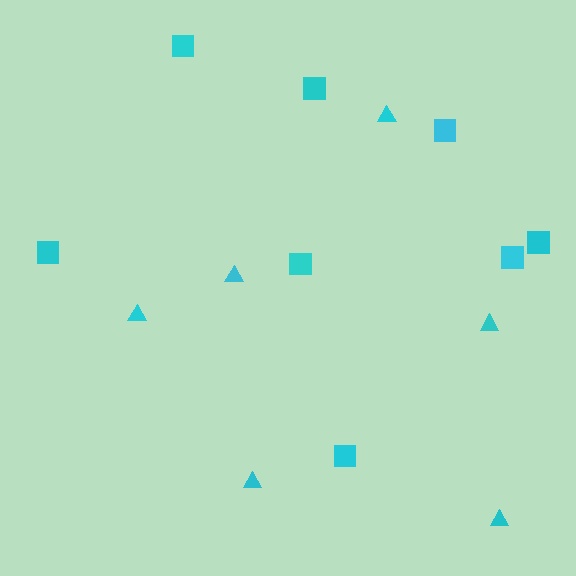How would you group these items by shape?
There are 2 groups: one group of squares (8) and one group of triangles (6).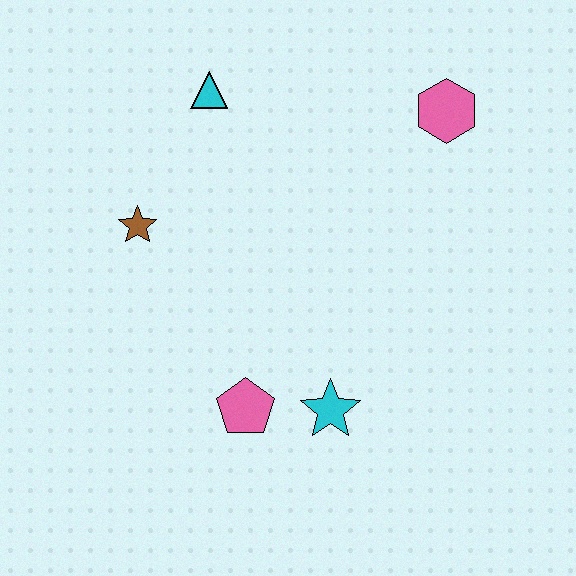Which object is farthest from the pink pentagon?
The pink hexagon is farthest from the pink pentagon.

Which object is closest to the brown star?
The cyan triangle is closest to the brown star.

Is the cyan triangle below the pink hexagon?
No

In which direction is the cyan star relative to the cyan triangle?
The cyan star is below the cyan triangle.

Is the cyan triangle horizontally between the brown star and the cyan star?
Yes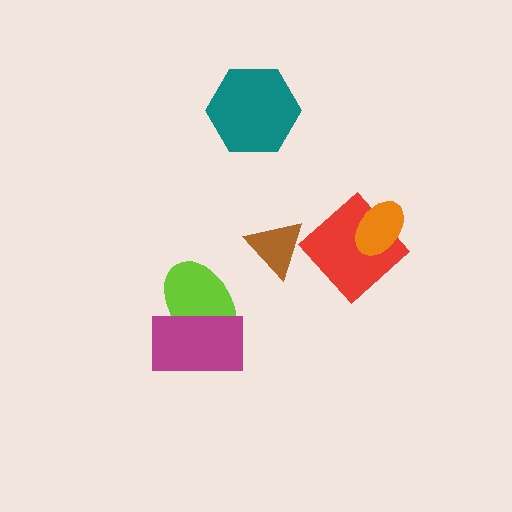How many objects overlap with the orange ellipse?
1 object overlaps with the orange ellipse.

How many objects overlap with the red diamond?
1 object overlaps with the red diamond.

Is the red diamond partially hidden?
Yes, it is partially covered by another shape.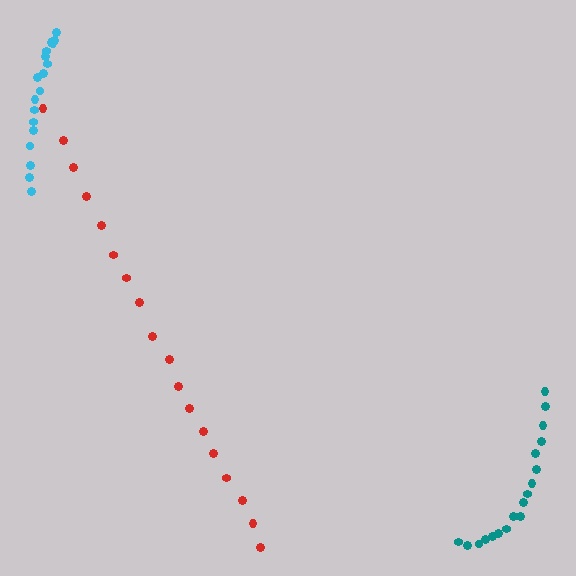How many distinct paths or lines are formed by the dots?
There are 3 distinct paths.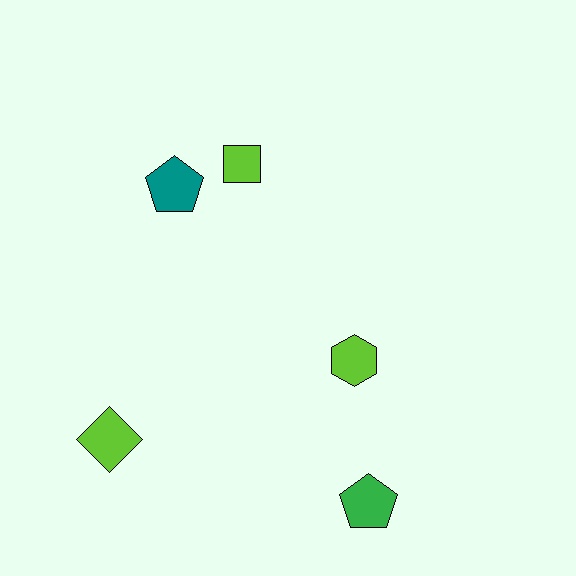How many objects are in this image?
There are 5 objects.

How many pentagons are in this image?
There are 2 pentagons.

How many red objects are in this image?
There are no red objects.